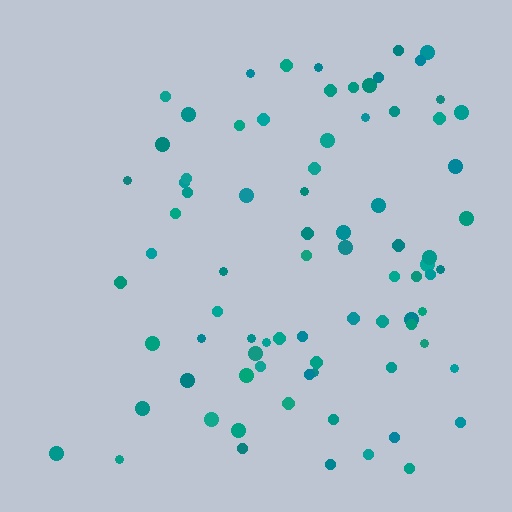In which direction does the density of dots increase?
From left to right, with the right side densest.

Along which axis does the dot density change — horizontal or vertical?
Horizontal.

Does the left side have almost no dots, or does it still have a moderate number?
Still a moderate number, just noticeably fewer than the right.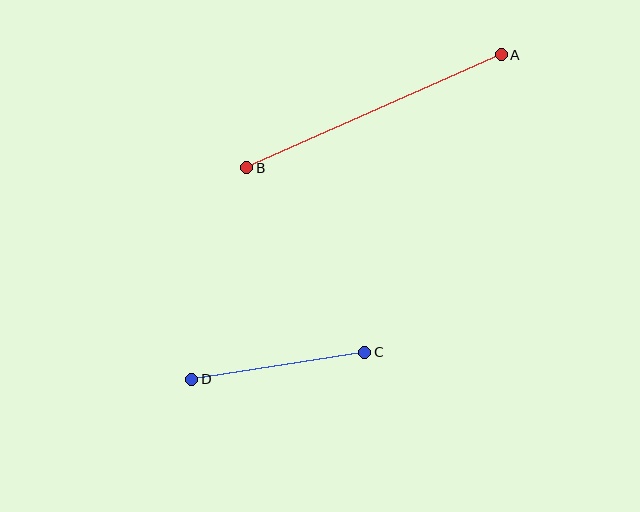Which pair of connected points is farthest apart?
Points A and B are farthest apart.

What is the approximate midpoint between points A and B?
The midpoint is at approximately (374, 111) pixels.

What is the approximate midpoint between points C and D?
The midpoint is at approximately (278, 366) pixels.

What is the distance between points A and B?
The distance is approximately 278 pixels.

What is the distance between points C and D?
The distance is approximately 175 pixels.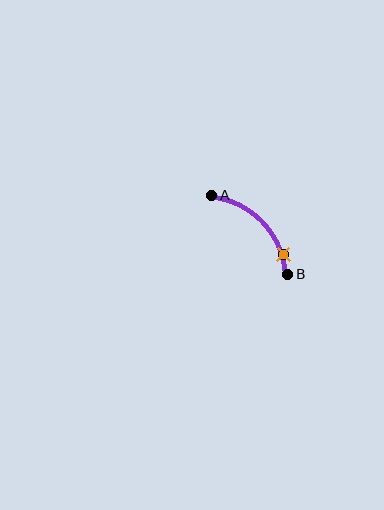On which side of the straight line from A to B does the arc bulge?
The arc bulges above and to the right of the straight line connecting A and B.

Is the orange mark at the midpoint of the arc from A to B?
No. The orange mark lies on the arc but is closer to endpoint B. The arc midpoint would be at the point on the curve equidistant along the arc from both A and B.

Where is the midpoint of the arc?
The arc midpoint is the point on the curve farthest from the straight line joining A and B. It sits above and to the right of that line.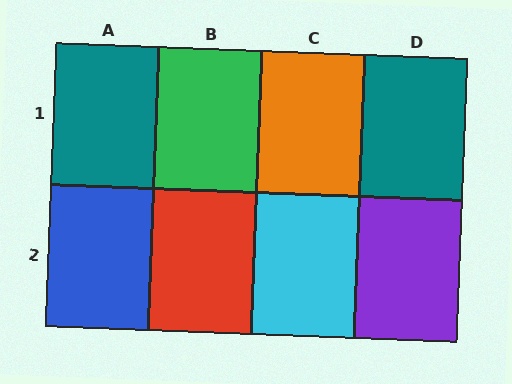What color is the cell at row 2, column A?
Blue.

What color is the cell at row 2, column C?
Cyan.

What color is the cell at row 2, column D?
Purple.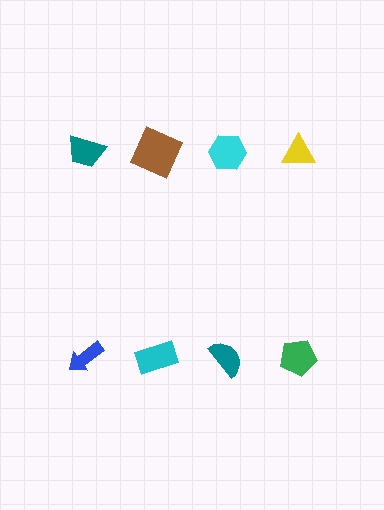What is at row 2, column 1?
A blue arrow.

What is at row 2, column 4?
A green pentagon.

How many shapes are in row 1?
4 shapes.